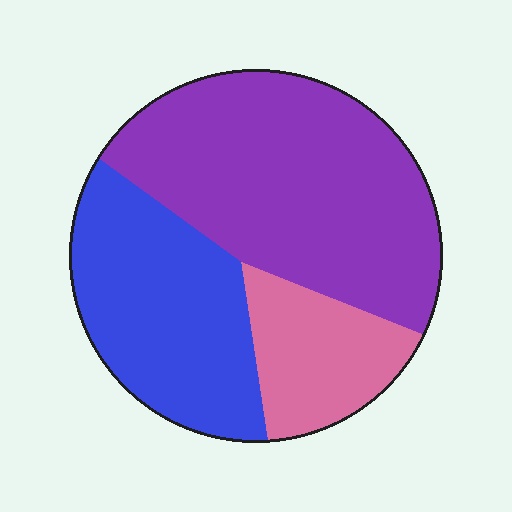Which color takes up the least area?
Pink, at roughly 15%.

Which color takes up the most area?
Purple, at roughly 50%.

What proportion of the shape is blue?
Blue covers around 35% of the shape.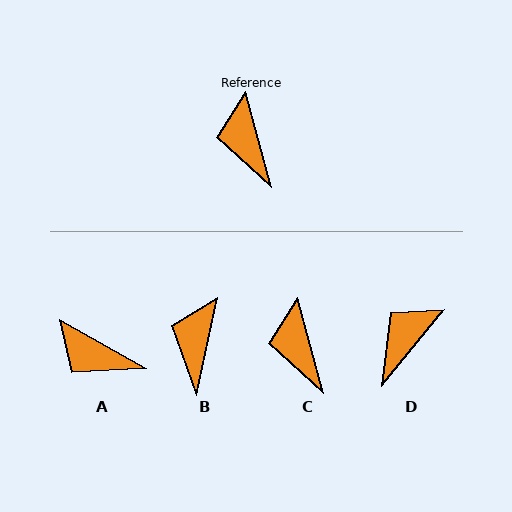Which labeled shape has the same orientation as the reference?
C.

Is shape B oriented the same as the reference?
No, it is off by about 27 degrees.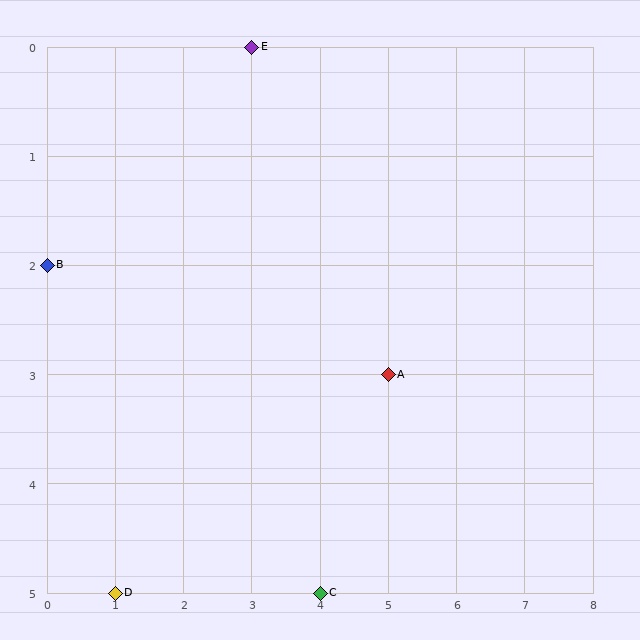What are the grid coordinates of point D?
Point D is at grid coordinates (1, 5).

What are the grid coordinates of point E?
Point E is at grid coordinates (3, 0).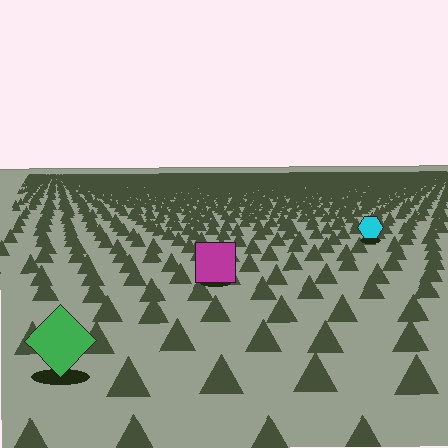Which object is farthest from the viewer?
The cyan hexagon is farthest from the viewer. It appears smaller and the ground texture around it is denser.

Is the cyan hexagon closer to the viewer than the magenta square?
No. The magenta square is closer — you can tell from the texture gradient: the ground texture is coarser near it.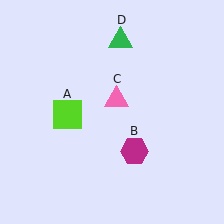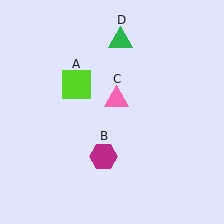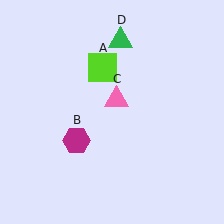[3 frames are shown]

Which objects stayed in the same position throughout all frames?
Pink triangle (object C) and green triangle (object D) remained stationary.